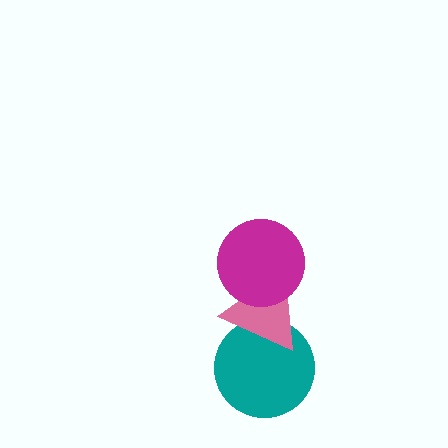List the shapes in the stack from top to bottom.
From top to bottom: the magenta circle, the pink triangle, the teal circle.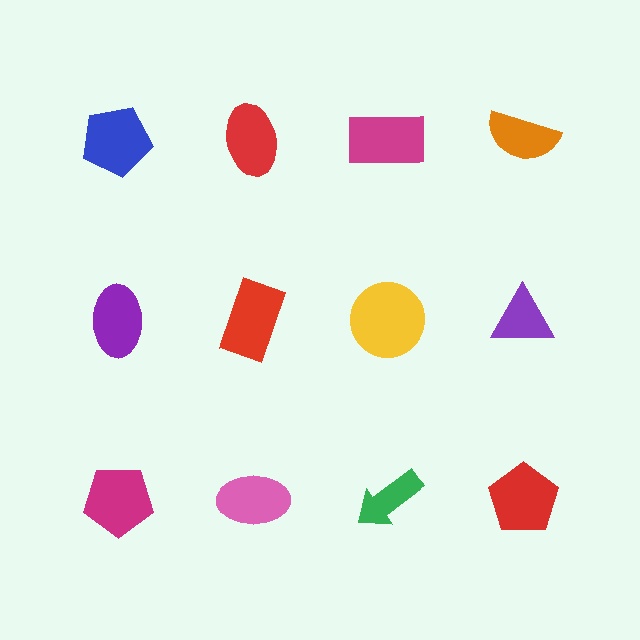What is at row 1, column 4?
An orange semicircle.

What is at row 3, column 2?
A pink ellipse.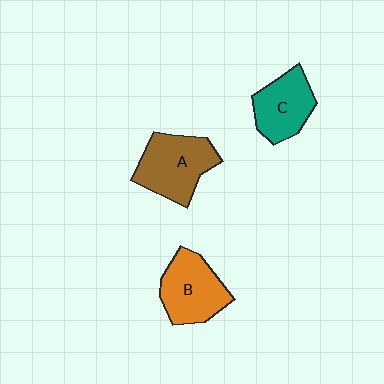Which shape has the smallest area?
Shape C (teal).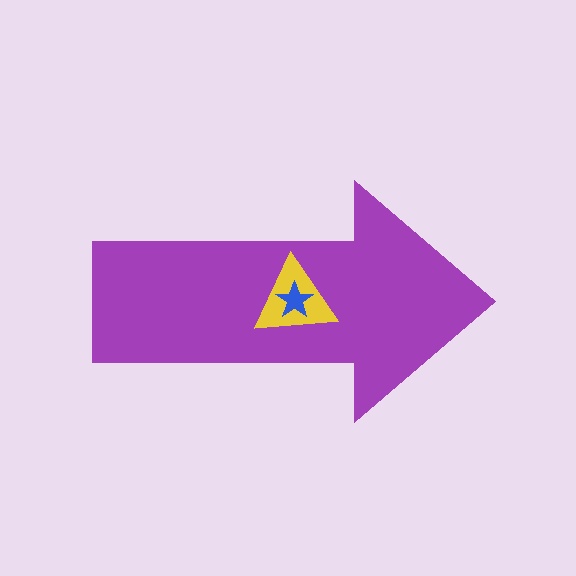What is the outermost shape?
The purple arrow.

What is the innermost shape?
The blue star.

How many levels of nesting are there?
3.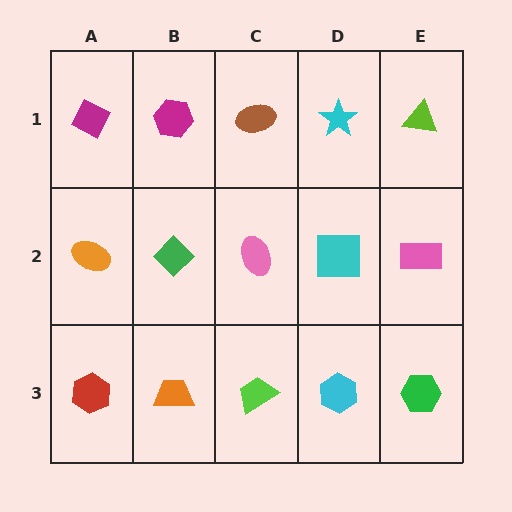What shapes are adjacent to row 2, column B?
A magenta hexagon (row 1, column B), an orange trapezoid (row 3, column B), an orange ellipse (row 2, column A), a pink ellipse (row 2, column C).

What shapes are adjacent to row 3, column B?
A green diamond (row 2, column B), a red hexagon (row 3, column A), a lime trapezoid (row 3, column C).